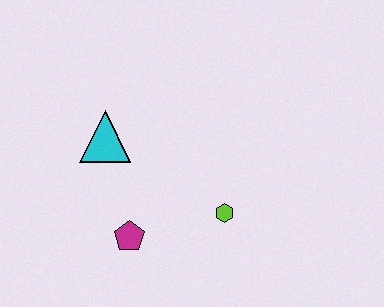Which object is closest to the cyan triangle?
The magenta pentagon is closest to the cyan triangle.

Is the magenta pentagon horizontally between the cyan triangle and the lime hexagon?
Yes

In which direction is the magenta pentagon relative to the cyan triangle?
The magenta pentagon is below the cyan triangle.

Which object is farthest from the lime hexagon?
The cyan triangle is farthest from the lime hexagon.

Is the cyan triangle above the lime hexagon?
Yes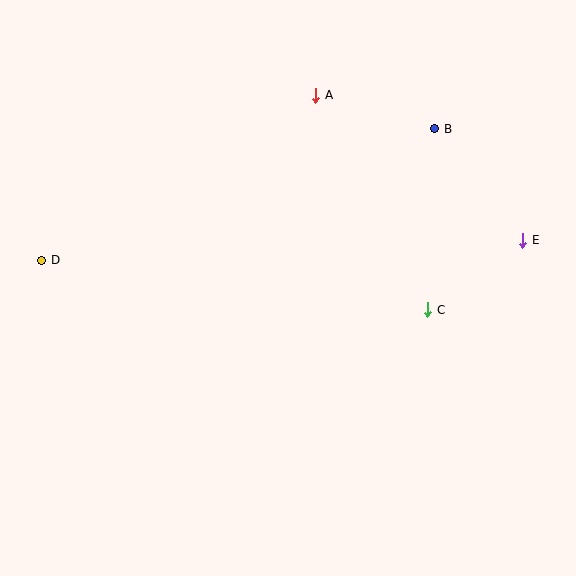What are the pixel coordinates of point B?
Point B is at (435, 129).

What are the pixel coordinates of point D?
Point D is at (42, 260).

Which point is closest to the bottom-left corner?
Point D is closest to the bottom-left corner.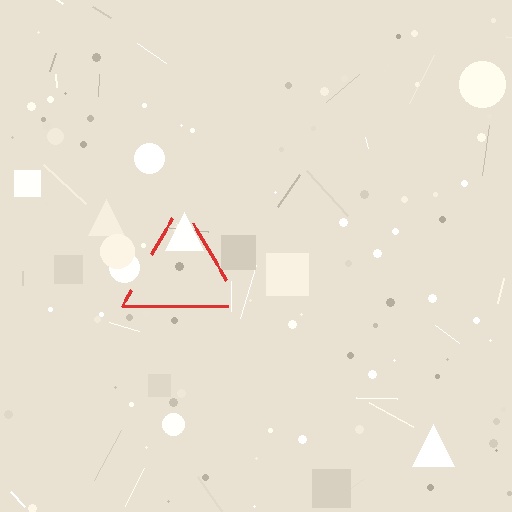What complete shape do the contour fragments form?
The contour fragments form a triangle.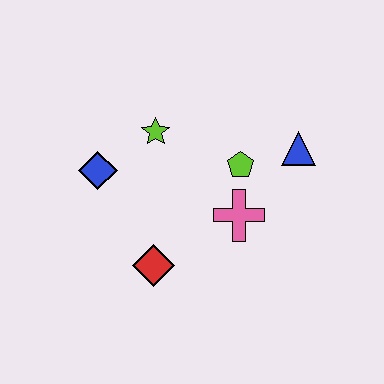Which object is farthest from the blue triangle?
The blue diamond is farthest from the blue triangle.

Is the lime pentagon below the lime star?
Yes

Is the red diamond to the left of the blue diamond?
No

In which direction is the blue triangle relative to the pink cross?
The blue triangle is above the pink cross.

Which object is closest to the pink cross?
The lime pentagon is closest to the pink cross.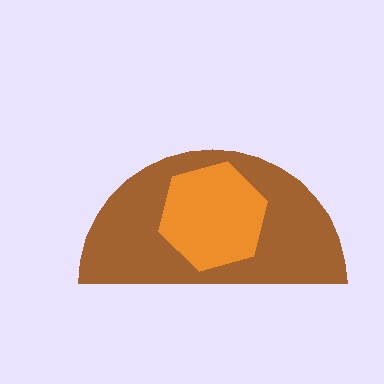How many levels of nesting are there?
2.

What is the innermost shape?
The orange hexagon.